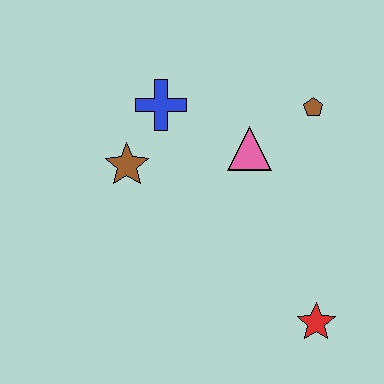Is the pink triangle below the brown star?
No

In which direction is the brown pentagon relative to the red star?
The brown pentagon is above the red star.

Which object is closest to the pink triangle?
The brown pentagon is closest to the pink triangle.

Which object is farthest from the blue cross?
The red star is farthest from the blue cross.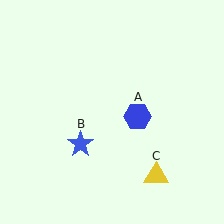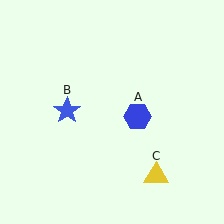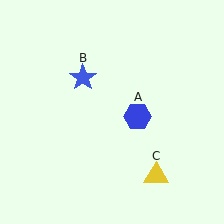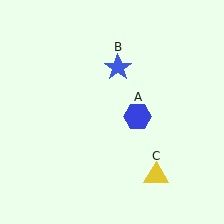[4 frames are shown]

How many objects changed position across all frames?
1 object changed position: blue star (object B).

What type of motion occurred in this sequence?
The blue star (object B) rotated clockwise around the center of the scene.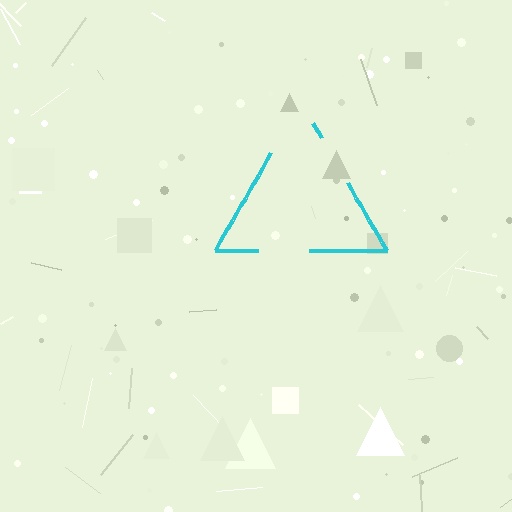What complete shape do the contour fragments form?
The contour fragments form a triangle.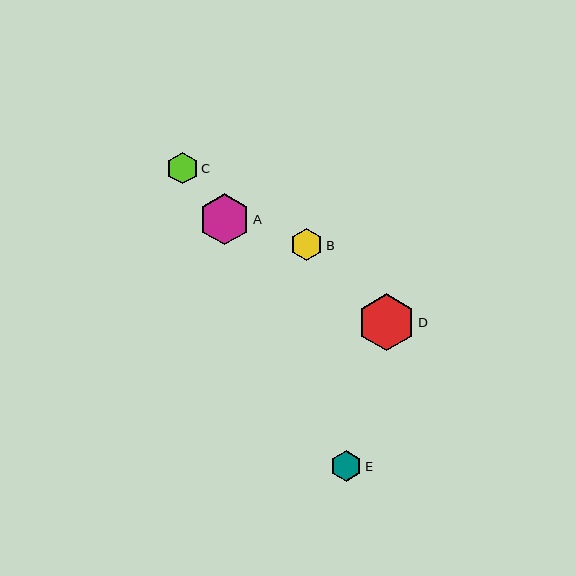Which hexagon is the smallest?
Hexagon E is the smallest with a size of approximately 31 pixels.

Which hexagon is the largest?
Hexagon D is the largest with a size of approximately 57 pixels.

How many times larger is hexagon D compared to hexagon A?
Hexagon D is approximately 1.1 times the size of hexagon A.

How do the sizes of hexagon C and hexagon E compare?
Hexagon C and hexagon E are approximately the same size.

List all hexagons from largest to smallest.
From largest to smallest: D, A, B, C, E.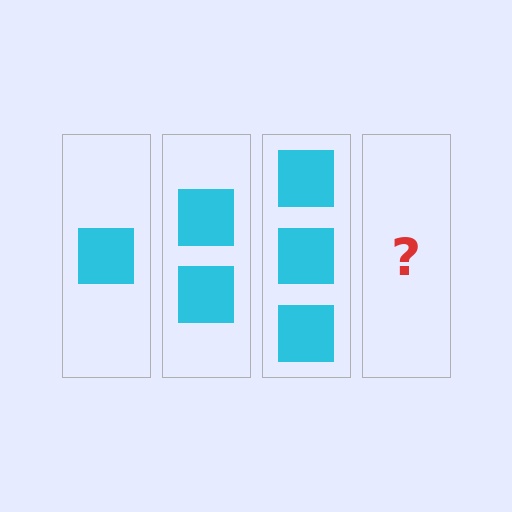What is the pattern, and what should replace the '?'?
The pattern is that each step adds one more square. The '?' should be 4 squares.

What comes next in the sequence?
The next element should be 4 squares.